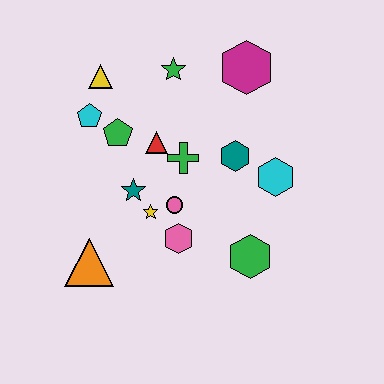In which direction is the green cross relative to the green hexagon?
The green cross is above the green hexagon.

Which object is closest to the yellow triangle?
The cyan pentagon is closest to the yellow triangle.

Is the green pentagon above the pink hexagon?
Yes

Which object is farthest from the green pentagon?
The green hexagon is farthest from the green pentagon.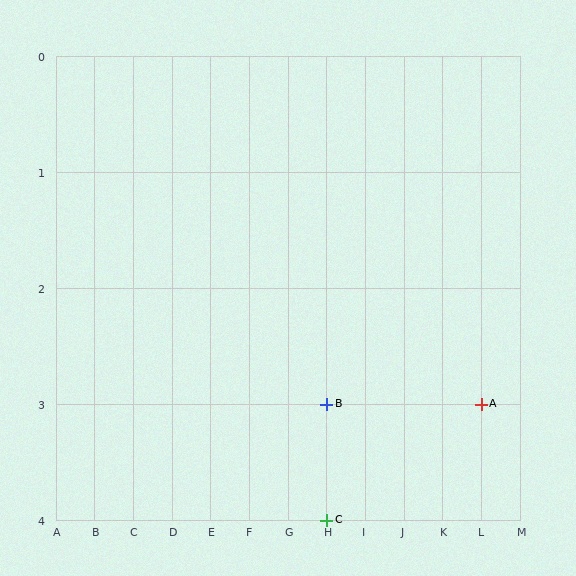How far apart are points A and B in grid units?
Points A and B are 4 columns apart.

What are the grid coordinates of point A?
Point A is at grid coordinates (L, 3).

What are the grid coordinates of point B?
Point B is at grid coordinates (H, 3).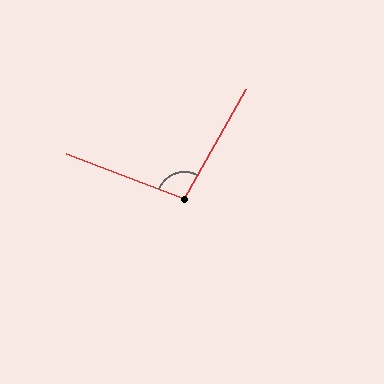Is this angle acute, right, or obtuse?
It is obtuse.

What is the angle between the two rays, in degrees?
Approximately 99 degrees.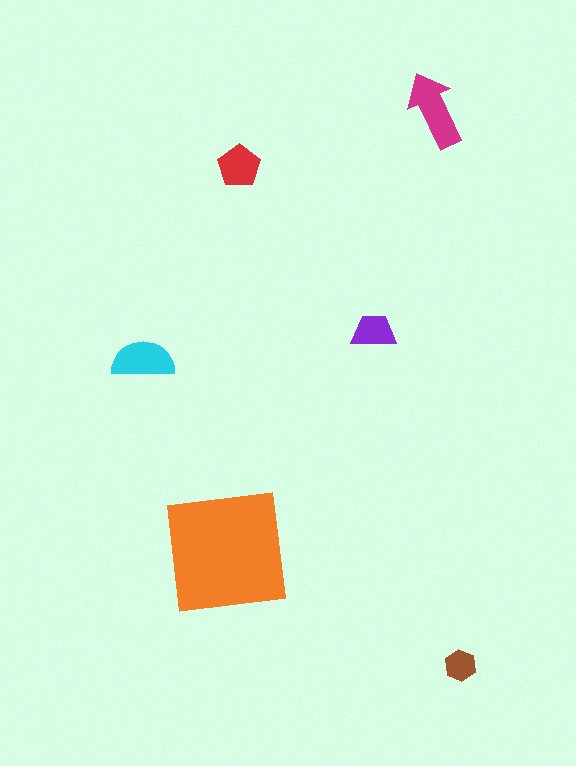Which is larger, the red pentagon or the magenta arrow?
The magenta arrow.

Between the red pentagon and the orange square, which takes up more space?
The orange square.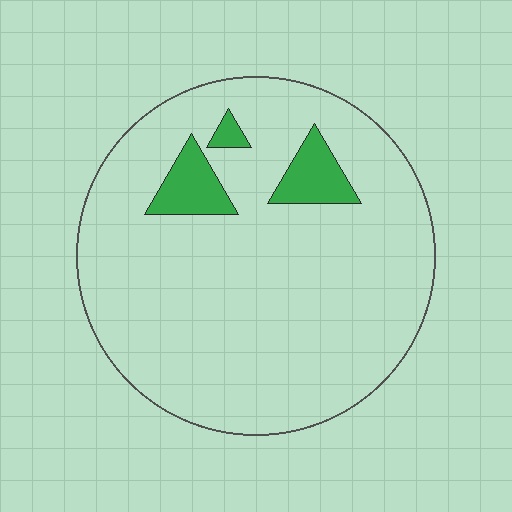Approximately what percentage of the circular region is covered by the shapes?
Approximately 10%.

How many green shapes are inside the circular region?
3.